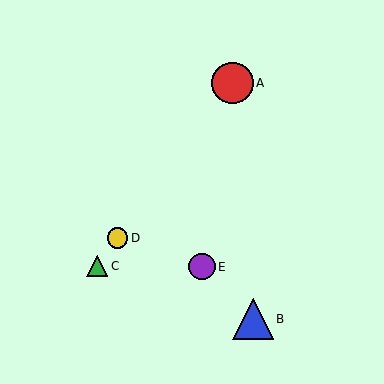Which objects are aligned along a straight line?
Objects A, C, D are aligned along a straight line.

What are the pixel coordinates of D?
Object D is at (118, 238).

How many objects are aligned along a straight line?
3 objects (A, C, D) are aligned along a straight line.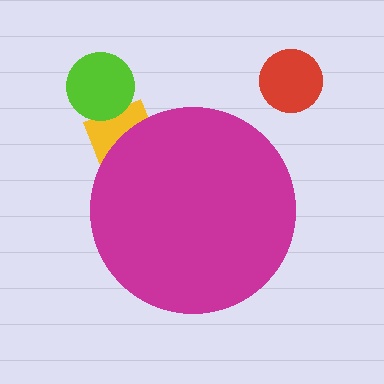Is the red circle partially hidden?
No, the red circle is fully visible.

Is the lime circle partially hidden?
No, the lime circle is fully visible.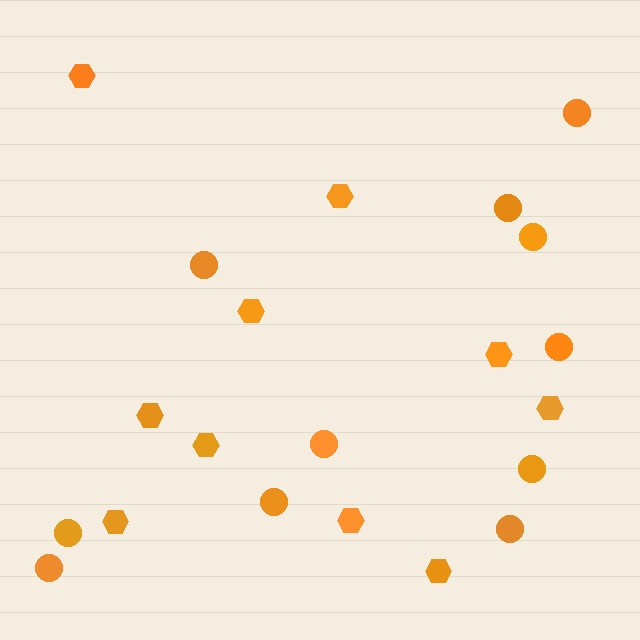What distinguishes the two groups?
There are 2 groups: one group of circles (11) and one group of hexagons (10).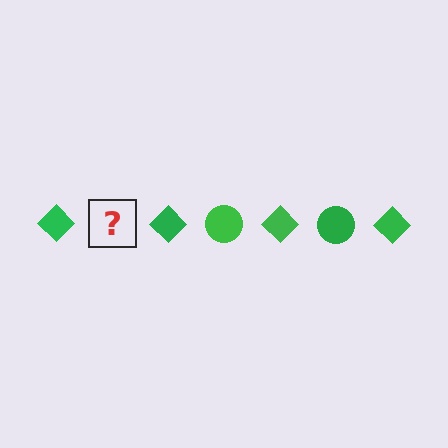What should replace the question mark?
The question mark should be replaced with a green circle.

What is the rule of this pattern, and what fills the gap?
The rule is that the pattern cycles through diamond, circle shapes in green. The gap should be filled with a green circle.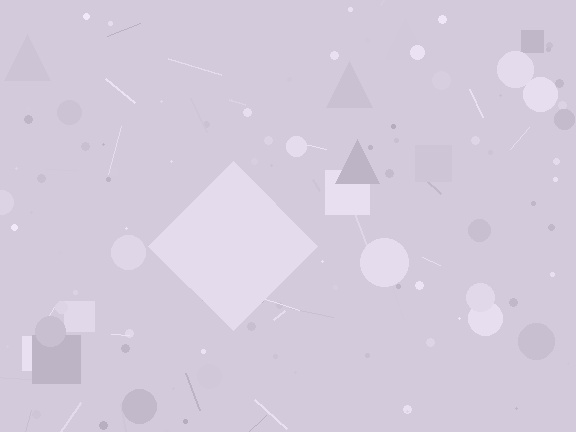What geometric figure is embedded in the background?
A diamond is embedded in the background.